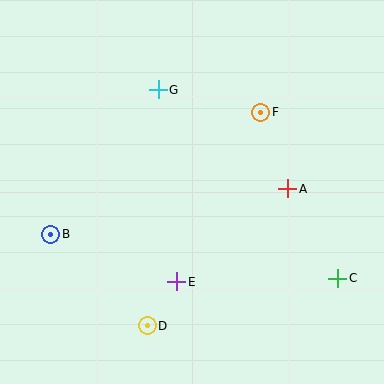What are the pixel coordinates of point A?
Point A is at (288, 189).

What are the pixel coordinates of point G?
Point G is at (158, 90).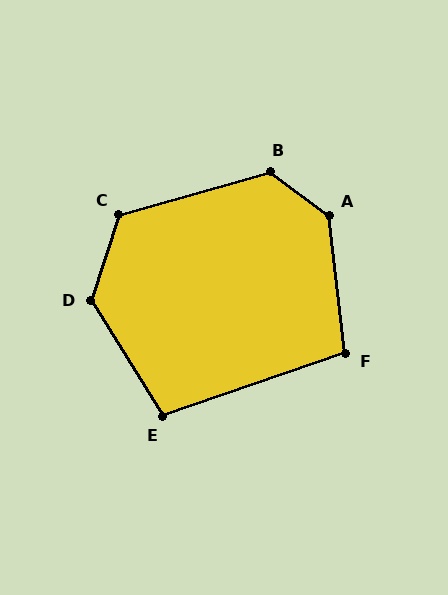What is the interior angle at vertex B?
Approximately 128 degrees (obtuse).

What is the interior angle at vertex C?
Approximately 124 degrees (obtuse).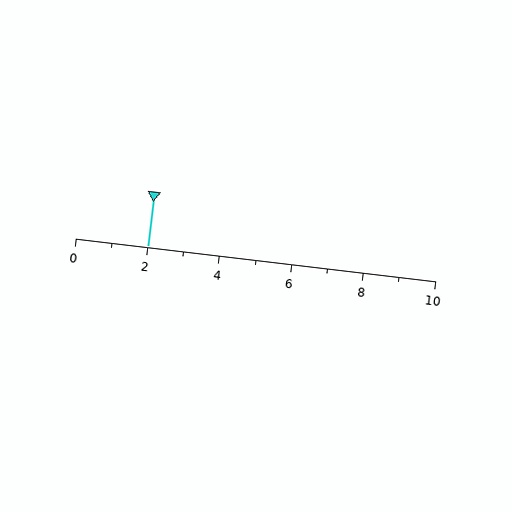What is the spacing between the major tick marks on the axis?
The major ticks are spaced 2 apart.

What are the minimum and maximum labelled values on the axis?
The axis runs from 0 to 10.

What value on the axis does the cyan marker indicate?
The marker indicates approximately 2.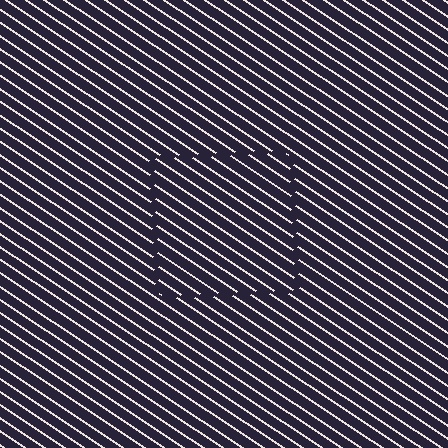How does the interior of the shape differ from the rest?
The interior of the shape contains the same grating, shifted by half a period — the contour is defined by the phase discontinuity where line-ends from the inner and outer gratings abut.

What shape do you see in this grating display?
An illusory square. The interior of the shape contains the same grating, shifted by half a period — the contour is defined by the phase discontinuity where line-ends from the inner and outer gratings abut.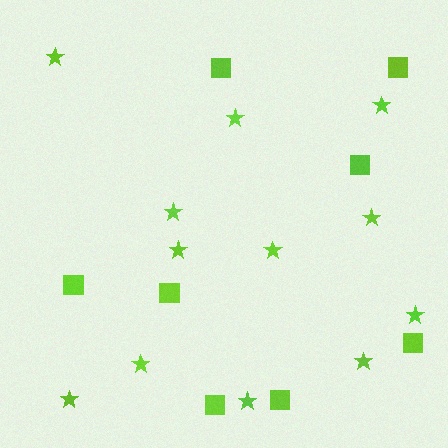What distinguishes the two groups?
There are 2 groups: one group of stars (12) and one group of squares (8).